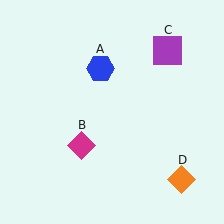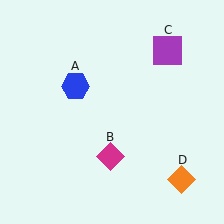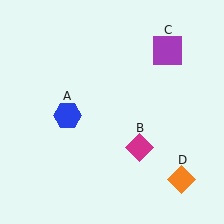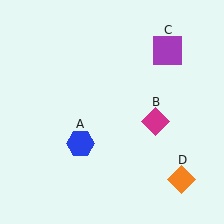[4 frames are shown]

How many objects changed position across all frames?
2 objects changed position: blue hexagon (object A), magenta diamond (object B).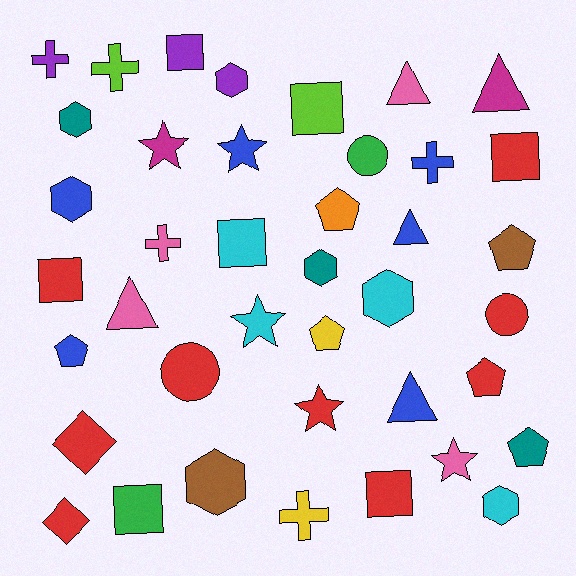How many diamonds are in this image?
There are 2 diamonds.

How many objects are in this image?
There are 40 objects.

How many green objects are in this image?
There are 2 green objects.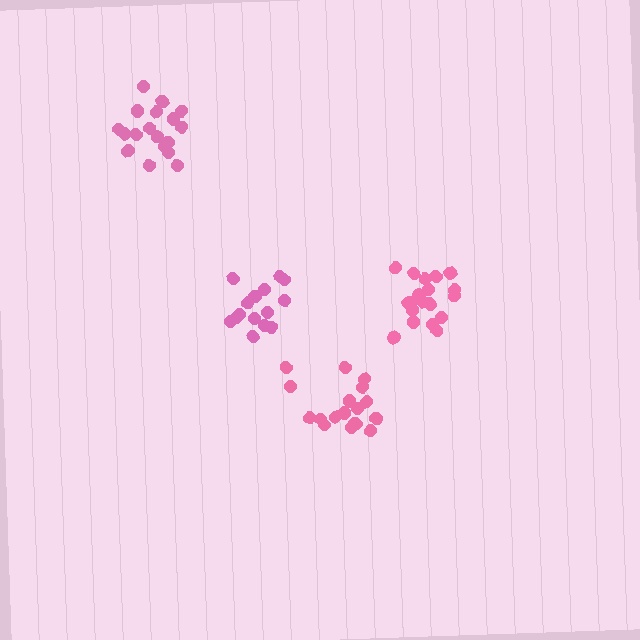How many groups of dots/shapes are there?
There are 4 groups.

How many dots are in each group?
Group 1: 15 dots, Group 2: 17 dots, Group 3: 18 dots, Group 4: 19 dots (69 total).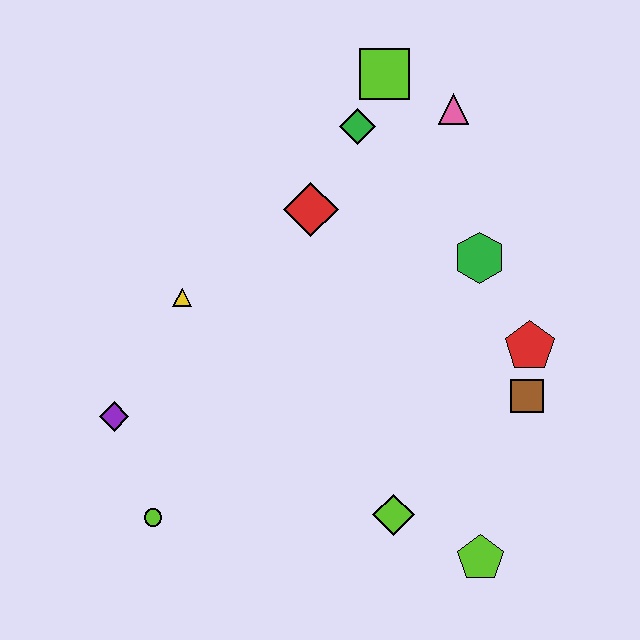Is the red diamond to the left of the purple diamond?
No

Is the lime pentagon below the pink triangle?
Yes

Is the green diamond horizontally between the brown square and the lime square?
No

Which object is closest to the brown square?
The red pentagon is closest to the brown square.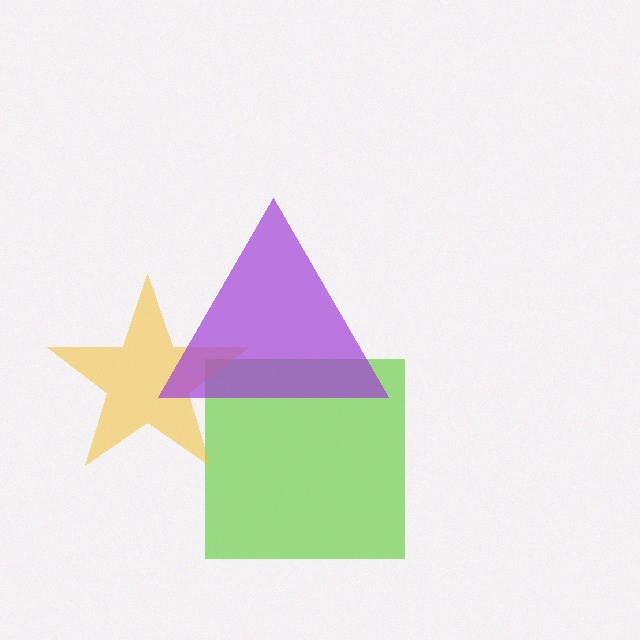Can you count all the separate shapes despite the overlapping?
Yes, there are 3 separate shapes.